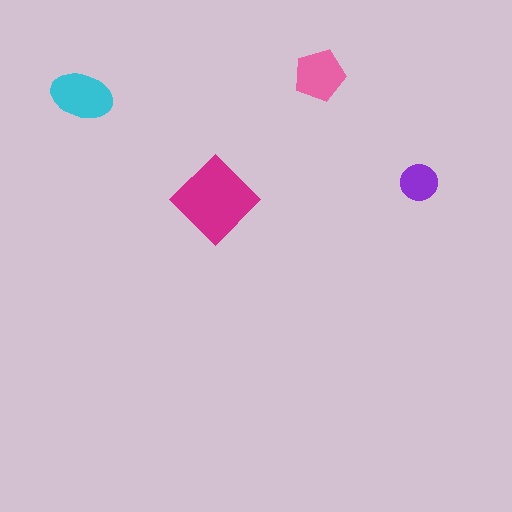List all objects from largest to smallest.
The magenta diamond, the cyan ellipse, the pink pentagon, the purple circle.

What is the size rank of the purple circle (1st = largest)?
4th.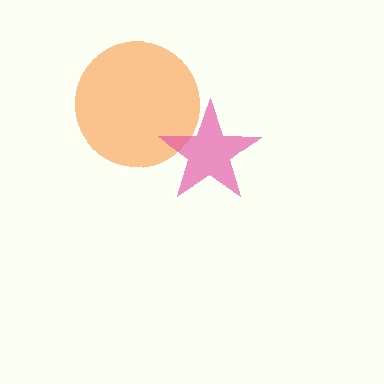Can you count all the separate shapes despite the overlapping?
Yes, there are 2 separate shapes.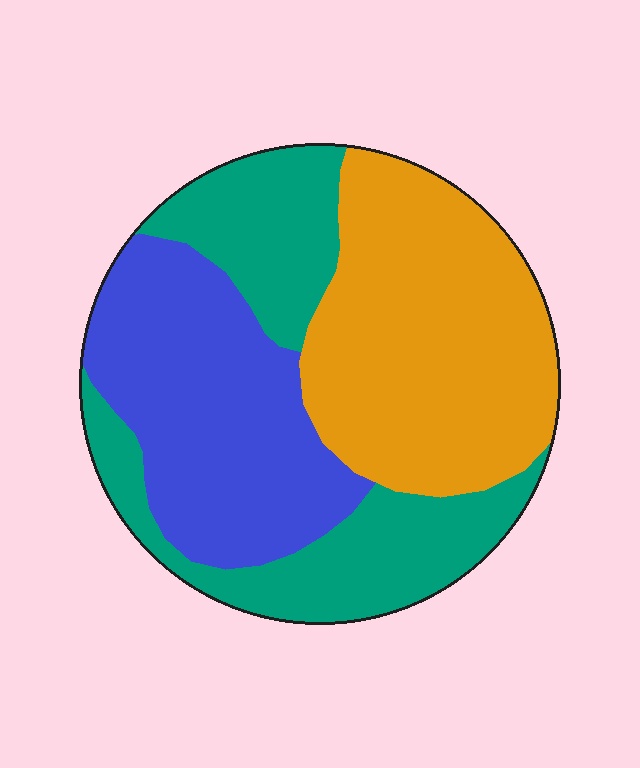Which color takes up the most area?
Orange, at roughly 35%.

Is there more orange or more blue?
Orange.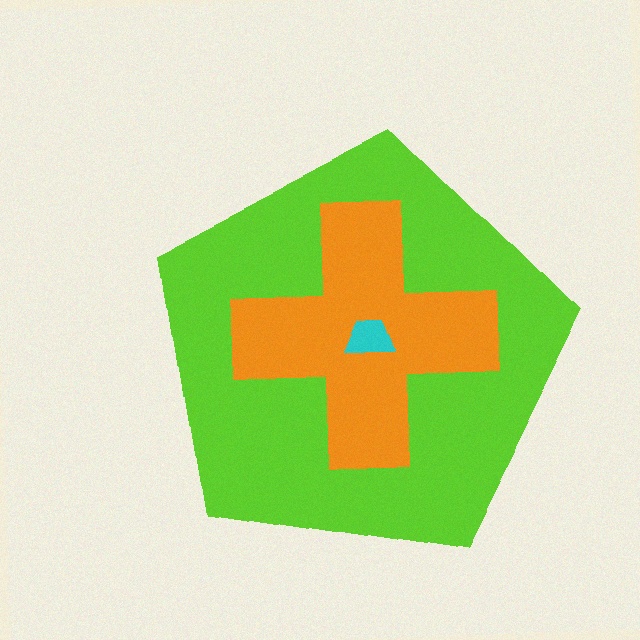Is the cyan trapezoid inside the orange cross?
Yes.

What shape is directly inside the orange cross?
The cyan trapezoid.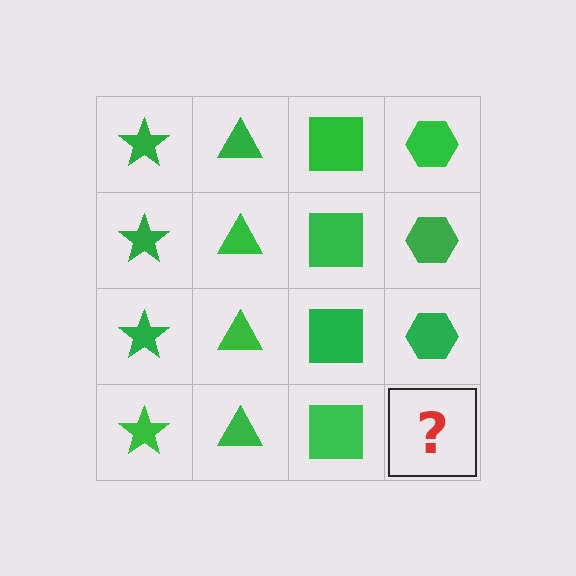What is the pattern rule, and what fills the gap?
The rule is that each column has a consistent shape. The gap should be filled with a green hexagon.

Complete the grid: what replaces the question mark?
The question mark should be replaced with a green hexagon.